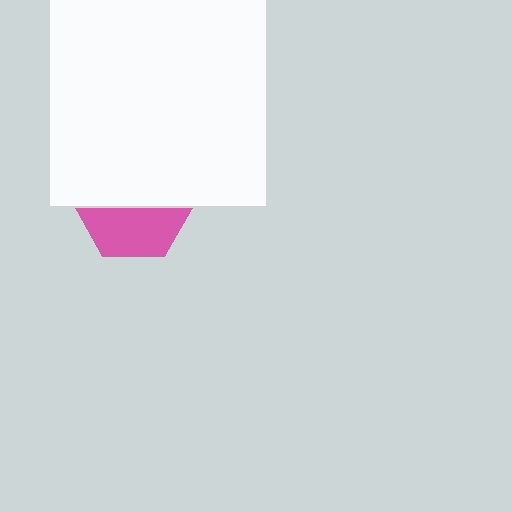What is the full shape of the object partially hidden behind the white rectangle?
The partially hidden object is a pink hexagon.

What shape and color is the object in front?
The object in front is a white rectangle.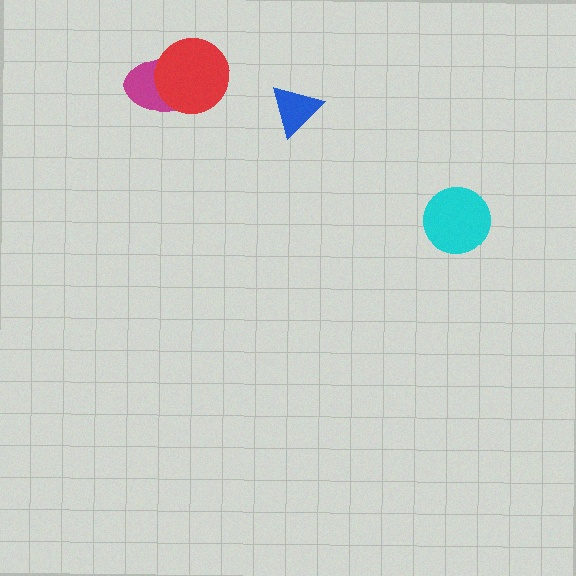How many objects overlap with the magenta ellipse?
1 object overlaps with the magenta ellipse.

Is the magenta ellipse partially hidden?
Yes, it is partially covered by another shape.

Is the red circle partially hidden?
No, no other shape covers it.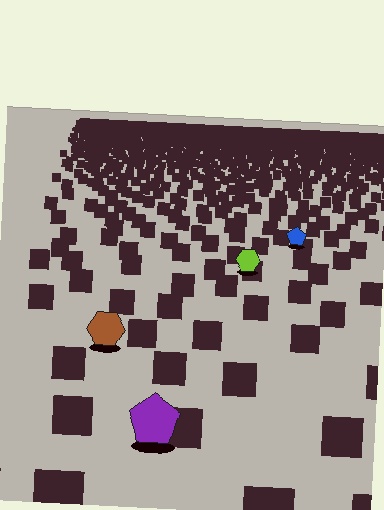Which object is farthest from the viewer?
The blue pentagon is farthest from the viewer. It appears smaller and the ground texture around it is denser.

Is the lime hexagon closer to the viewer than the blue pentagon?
Yes. The lime hexagon is closer — you can tell from the texture gradient: the ground texture is coarser near it.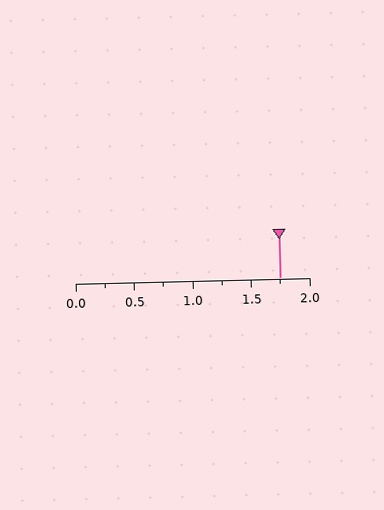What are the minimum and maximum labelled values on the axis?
The axis runs from 0.0 to 2.0.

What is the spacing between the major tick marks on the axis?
The major ticks are spaced 0.5 apart.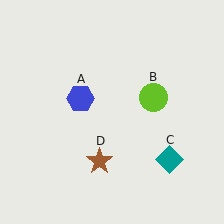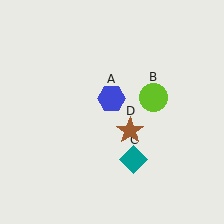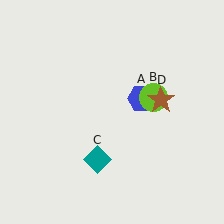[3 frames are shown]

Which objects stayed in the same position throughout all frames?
Lime circle (object B) remained stationary.